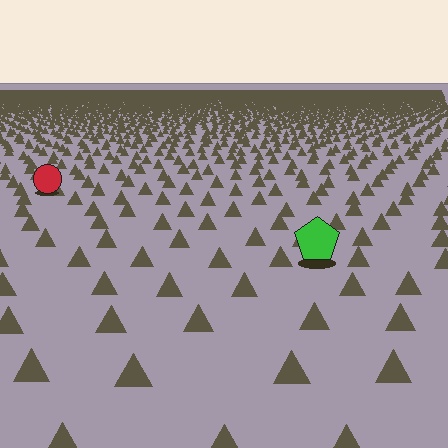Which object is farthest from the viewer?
The red circle is farthest from the viewer. It appears smaller and the ground texture around it is denser.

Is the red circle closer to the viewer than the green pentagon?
No. The green pentagon is closer — you can tell from the texture gradient: the ground texture is coarser near it.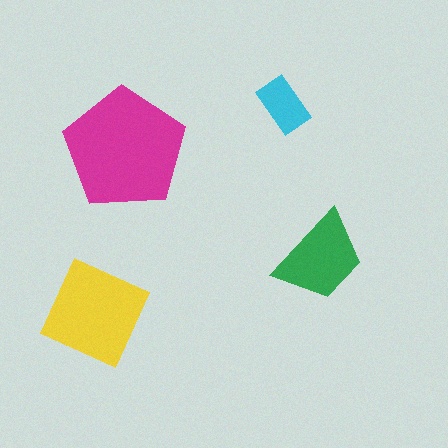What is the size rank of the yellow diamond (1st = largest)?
2nd.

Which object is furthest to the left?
The yellow diamond is leftmost.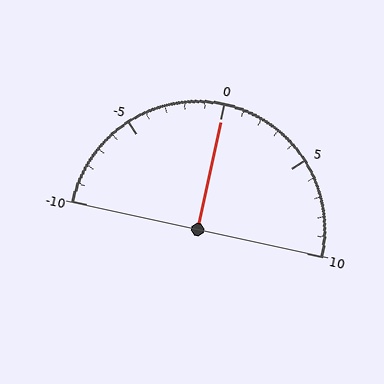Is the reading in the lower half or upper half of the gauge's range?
The reading is in the upper half of the range (-10 to 10).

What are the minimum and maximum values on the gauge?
The gauge ranges from -10 to 10.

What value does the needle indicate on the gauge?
The needle indicates approximately 0.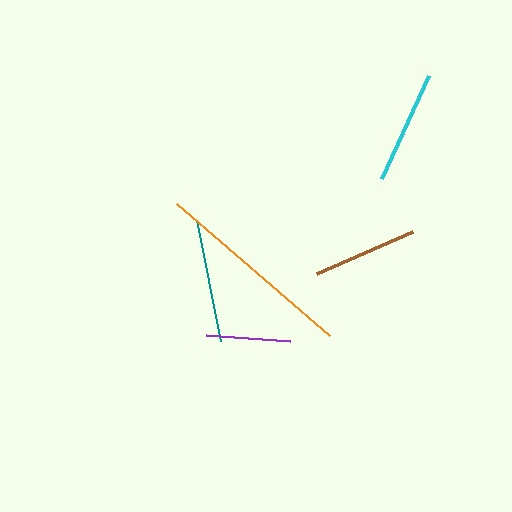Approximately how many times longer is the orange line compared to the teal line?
The orange line is approximately 1.6 times the length of the teal line.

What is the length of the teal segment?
The teal segment is approximately 123 pixels long.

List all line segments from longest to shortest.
From longest to shortest: orange, teal, cyan, brown, purple.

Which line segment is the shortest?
The purple line is the shortest at approximately 84 pixels.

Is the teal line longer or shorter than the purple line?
The teal line is longer than the purple line.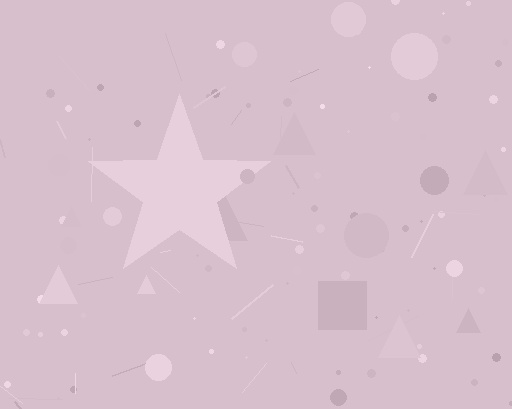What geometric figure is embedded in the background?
A star is embedded in the background.